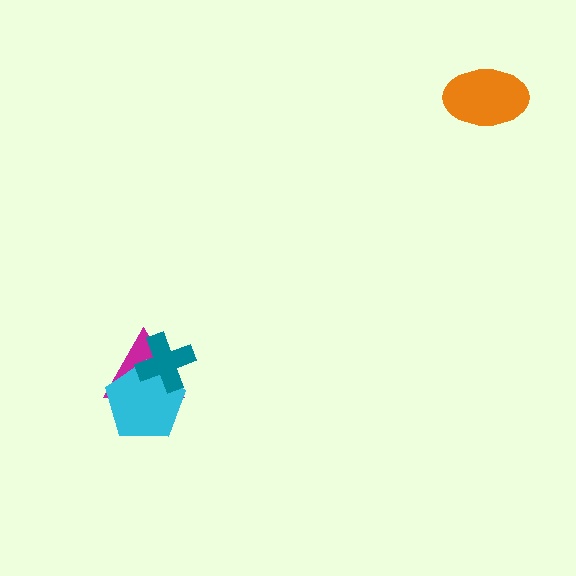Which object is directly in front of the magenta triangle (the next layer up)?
The cyan pentagon is directly in front of the magenta triangle.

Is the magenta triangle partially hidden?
Yes, it is partially covered by another shape.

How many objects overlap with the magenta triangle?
2 objects overlap with the magenta triangle.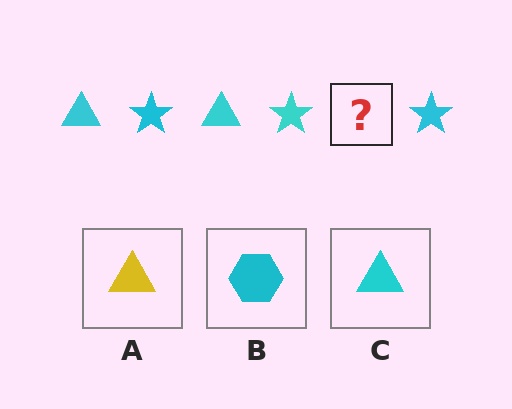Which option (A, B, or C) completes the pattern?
C.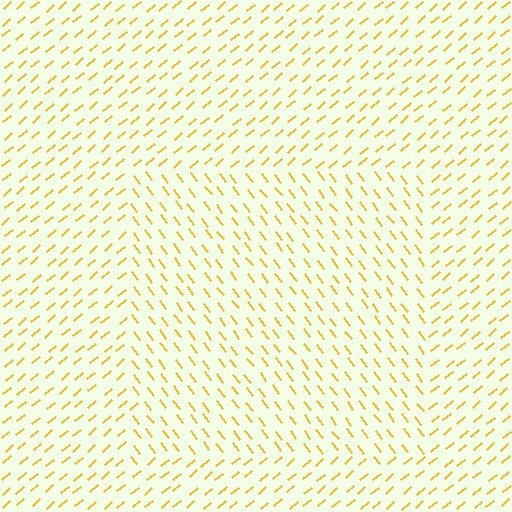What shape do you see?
I see a rectangle.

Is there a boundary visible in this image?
Yes, there is a texture boundary formed by a change in line orientation.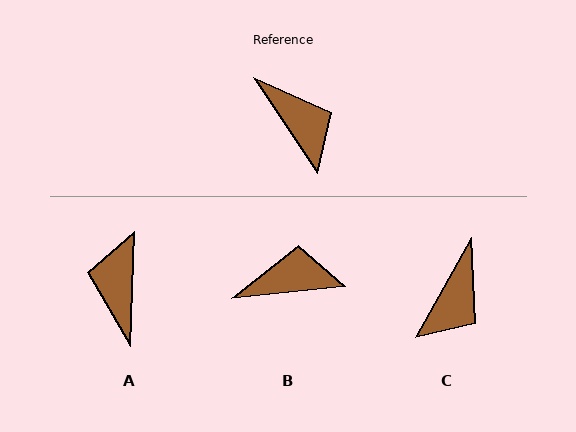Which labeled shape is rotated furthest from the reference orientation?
A, about 144 degrees away.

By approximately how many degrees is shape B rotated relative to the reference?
Approximately 62 degrees counter-clockwise.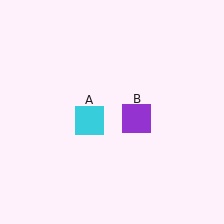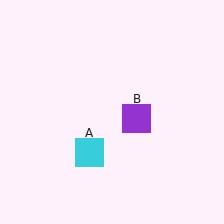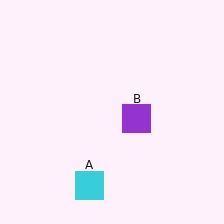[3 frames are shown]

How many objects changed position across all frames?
1 object changed position: cyan square (object A).